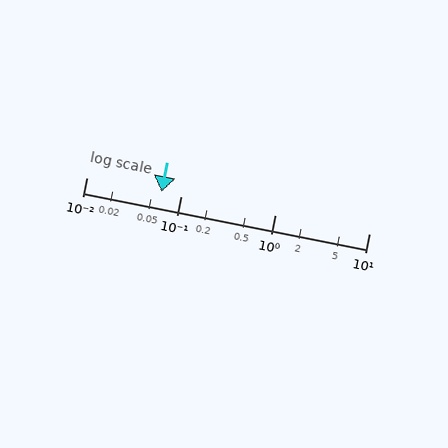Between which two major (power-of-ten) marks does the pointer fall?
The pointer is between 0.01 and 0.1.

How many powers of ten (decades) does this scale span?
The scale spans 3 decades, from 0.01 to 10.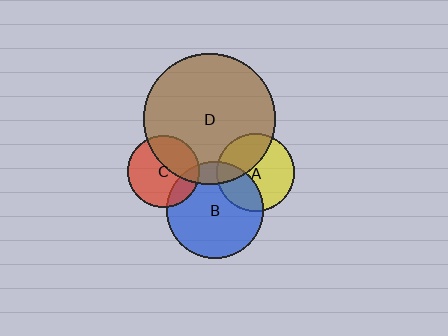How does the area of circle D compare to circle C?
Approximately 3.3 times.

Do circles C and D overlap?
Yes.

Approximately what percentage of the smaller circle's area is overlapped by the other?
Approximately 40%.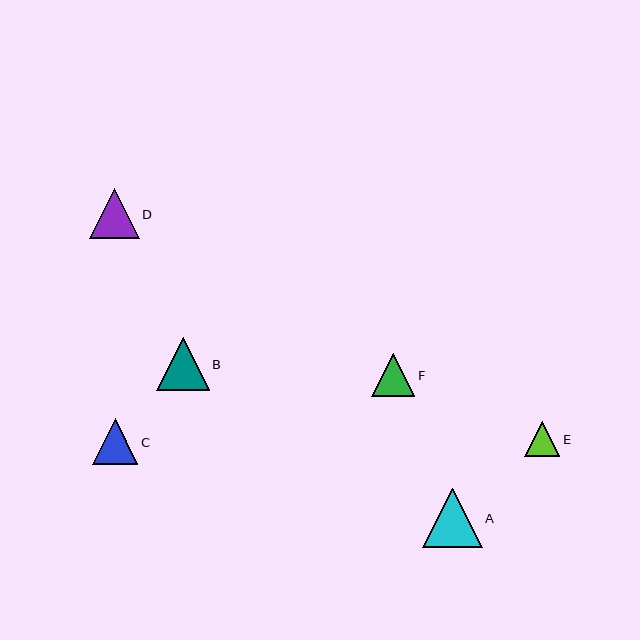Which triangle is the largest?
Triangle A is the largest with a size of approximately 59 pixels.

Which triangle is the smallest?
Triangle E is the smallest with a size of approximately 35 pixels.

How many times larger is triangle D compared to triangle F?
Triangle D is approximately 1.2 times the size of triangle F.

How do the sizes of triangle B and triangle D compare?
Triangle B and triangle D are approximately the same size.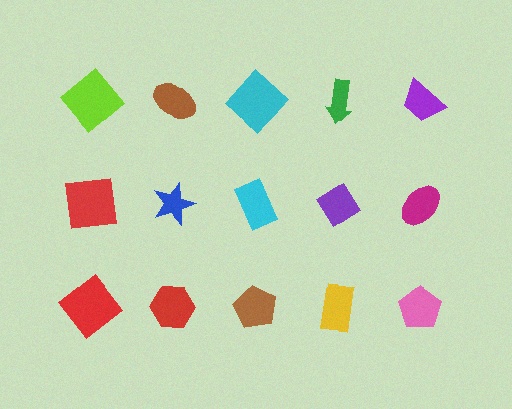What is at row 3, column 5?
A pink pentagon.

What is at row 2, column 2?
A blue star.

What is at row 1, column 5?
A purple trapezoid.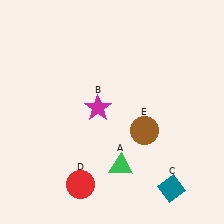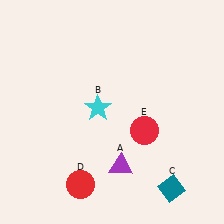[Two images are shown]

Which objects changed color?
A changed from green to purple. B changed from magenta to cyan. E changed from brown to red.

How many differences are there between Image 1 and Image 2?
There are 3 differences between the two images.